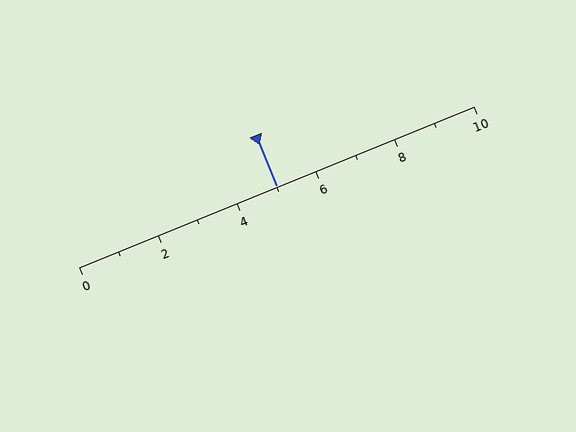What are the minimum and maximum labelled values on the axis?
The axis runs from 0 to 10.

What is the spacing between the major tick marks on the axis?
The major ticks are spaced 2 apart.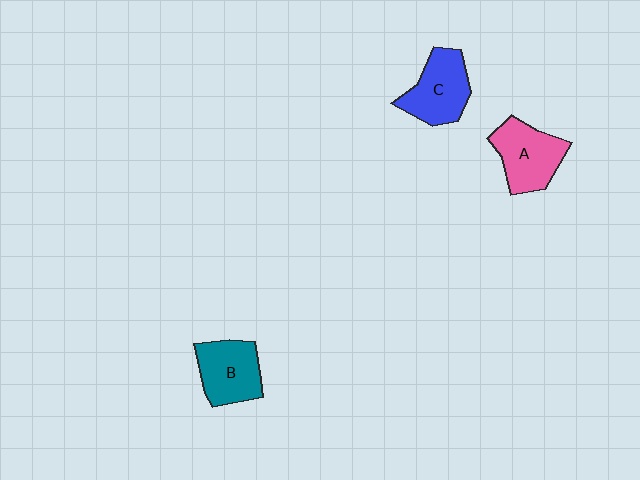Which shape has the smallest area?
Shape B (teal).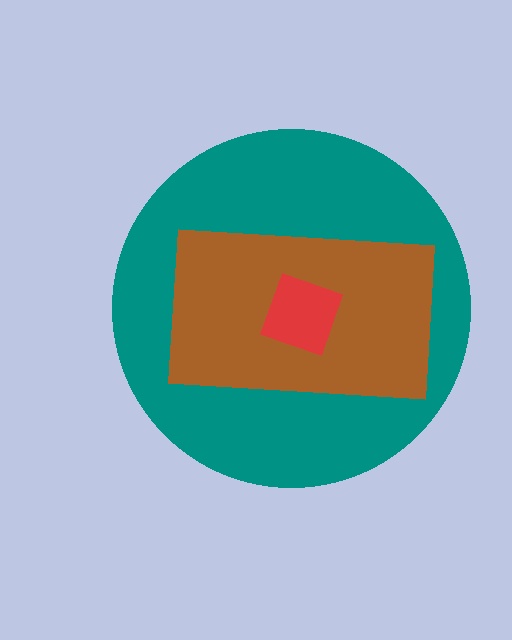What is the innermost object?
The red square.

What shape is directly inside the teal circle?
The brown rectangle.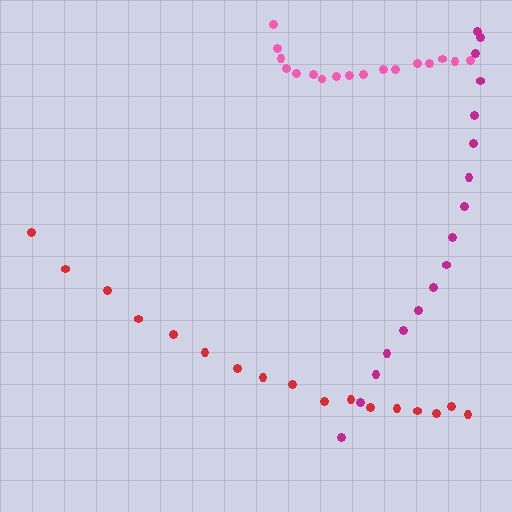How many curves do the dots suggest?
There are 3 distinct paths.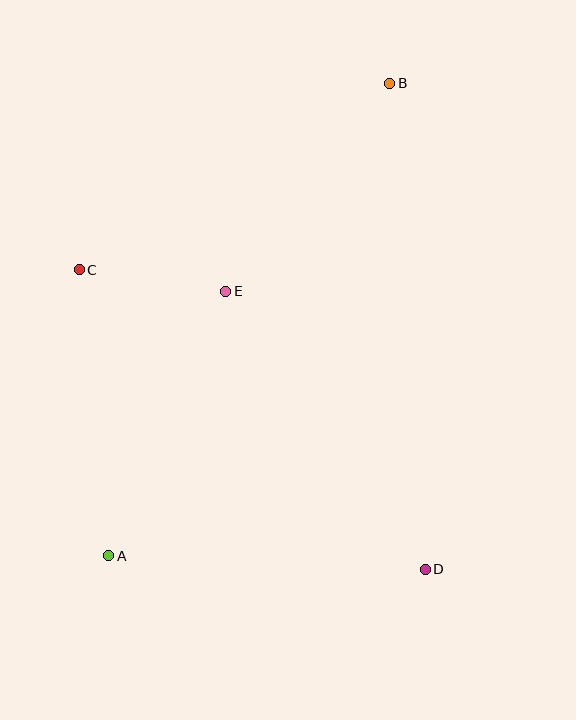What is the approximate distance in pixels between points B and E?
The distance between B and E is approximately 265 pixels.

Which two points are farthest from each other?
Points A and B are farthest from each other.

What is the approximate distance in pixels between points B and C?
The distance between B and C is approximately 362 pixels.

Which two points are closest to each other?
Points C and E are closest to each other.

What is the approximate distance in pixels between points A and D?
The distance between A and D is approximately 317 pixels.